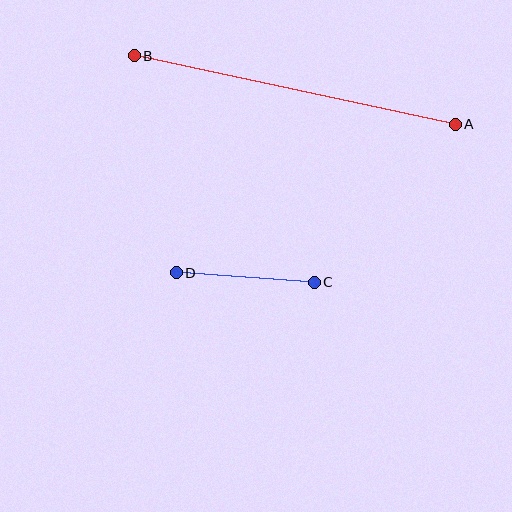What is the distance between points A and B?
The distance is approximately 329 pixels.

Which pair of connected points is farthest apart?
Points A and B are farthest apart.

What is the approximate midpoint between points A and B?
The midpoint is at approximately (295, 90) pixels.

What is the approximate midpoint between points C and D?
The midpoint is at approximately (245, 278) pixels.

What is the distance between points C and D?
The distance is approximately 138 pixels.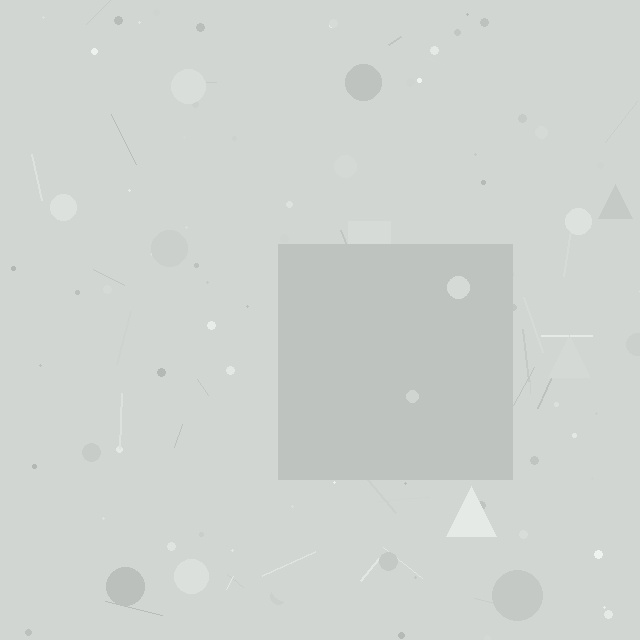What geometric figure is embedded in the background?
A square is embedded in the background.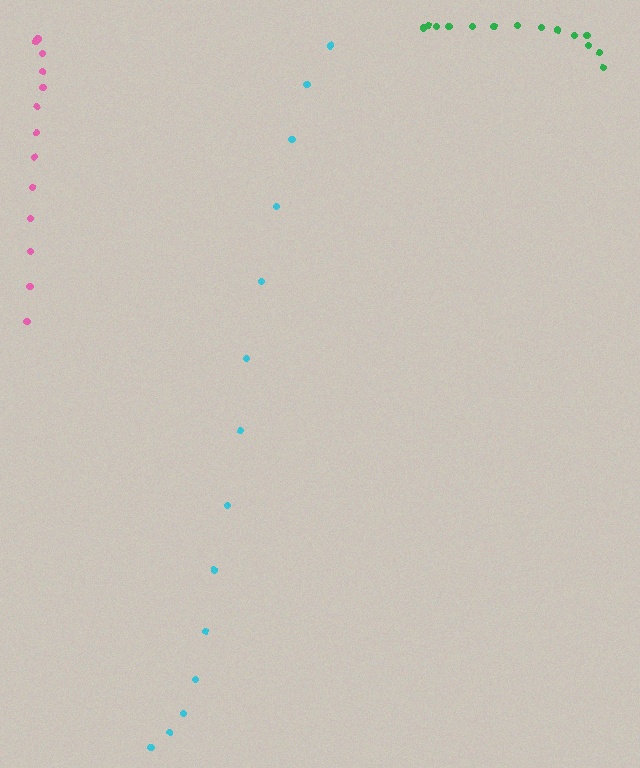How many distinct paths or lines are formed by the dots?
There are 3 distinct paths.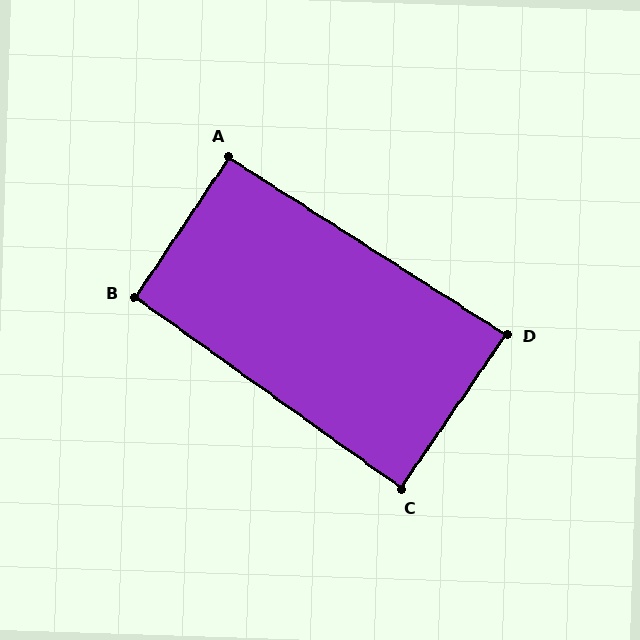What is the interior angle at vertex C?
Approximately 89 degrees (approximately right).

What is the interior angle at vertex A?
Approximately 91 degrees (approximately right).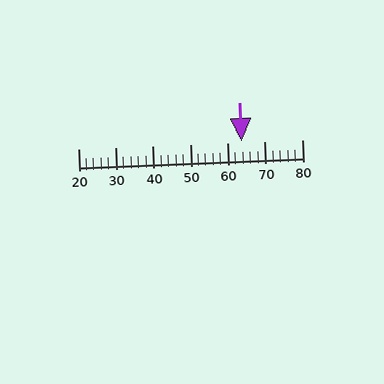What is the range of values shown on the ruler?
The ruler shows values from 20 to 80.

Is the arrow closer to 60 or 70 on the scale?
The arrow is closer to 60.